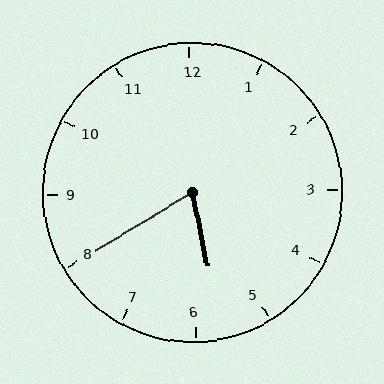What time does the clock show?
5:40.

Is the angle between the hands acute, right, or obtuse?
It is acute.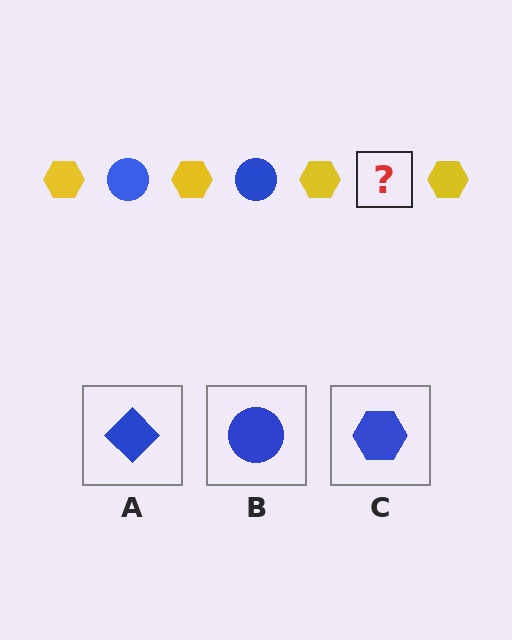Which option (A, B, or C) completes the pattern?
B.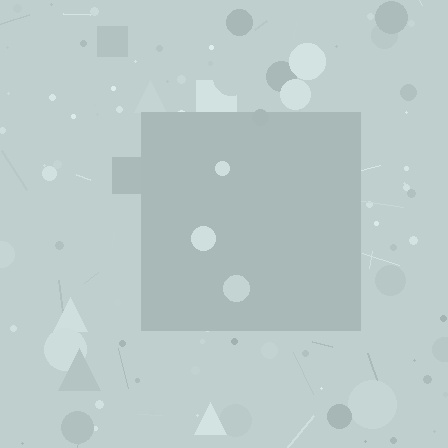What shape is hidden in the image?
A square is hidden in the image.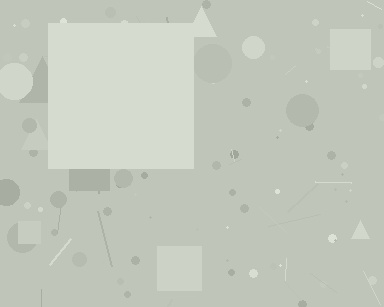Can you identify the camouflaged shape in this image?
The camouflaged shape is a square.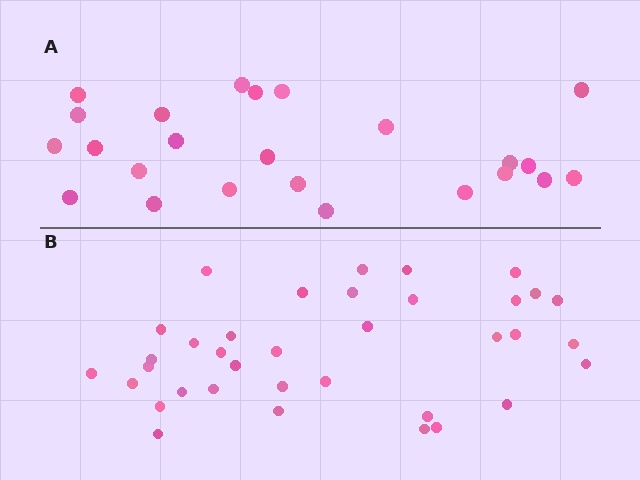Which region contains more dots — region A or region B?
Region B (the bottom region) has more dots.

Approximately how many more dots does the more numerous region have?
Region B has roughly 12 or so more dots than region A.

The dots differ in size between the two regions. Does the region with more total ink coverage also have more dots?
No. Region A has more total ink coverage because its dots are larger, but region B actually contains more individual dots. Total area can be misleading — the number of items is what matters here.